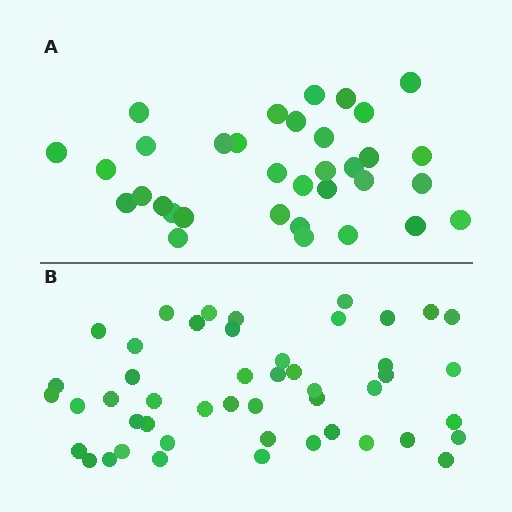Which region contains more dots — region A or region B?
Region B (the bottom region) has more dots.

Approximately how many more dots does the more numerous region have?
Region B has approximately 15 more dots than region A.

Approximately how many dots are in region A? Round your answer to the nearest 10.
About 30 dots. (The exact count is 34, which rounds to 30.)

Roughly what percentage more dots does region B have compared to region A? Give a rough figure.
About 40% more.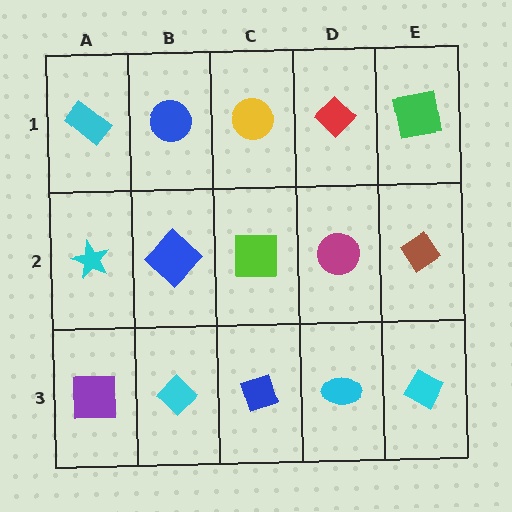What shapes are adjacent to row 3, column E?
A brown diamond (row 2, column E), a cyan ellipse (row 3, column D).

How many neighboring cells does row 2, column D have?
4.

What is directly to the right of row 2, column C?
A magenta circle.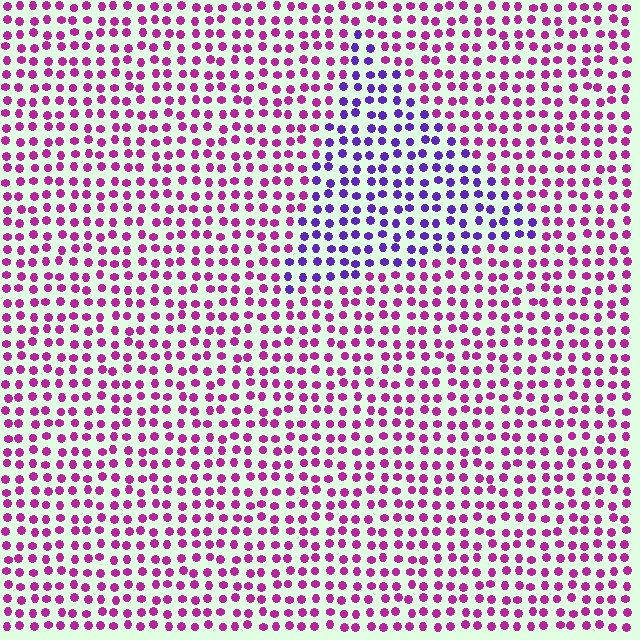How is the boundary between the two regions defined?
The boundary is defined purely by a slight shift in hue (about 47 degrees). Spacing, size, and orientation are identical on both sides.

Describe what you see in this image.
The image is filled with small magenta elements in a uniform arrangement. A triangle-shaped region is visible where the elements are tinted to a slightly different hue, forming a subtle color boundary.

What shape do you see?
I see a triangle.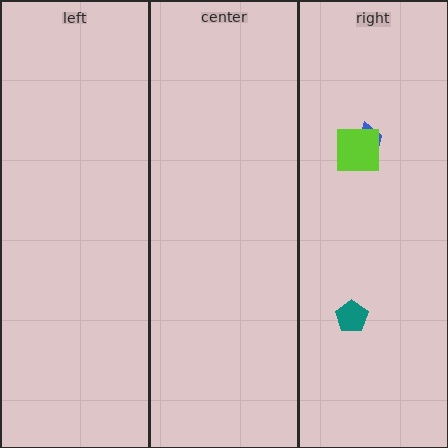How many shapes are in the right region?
3.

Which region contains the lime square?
The right region.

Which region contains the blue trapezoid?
The right region.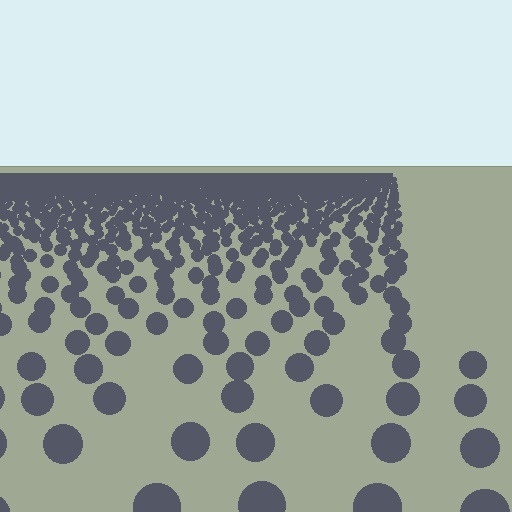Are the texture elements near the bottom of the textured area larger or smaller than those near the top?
Larger. Near the bottom, elements are closer to the viewer and appear at a bigger on-screen size.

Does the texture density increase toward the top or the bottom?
Density increases toward the top.